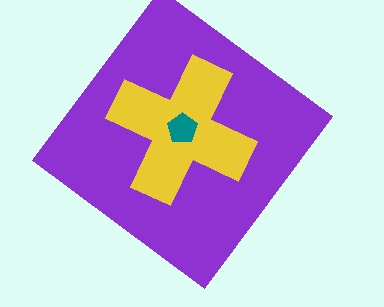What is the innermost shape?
The teal pentagon.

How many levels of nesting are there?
3.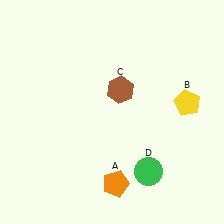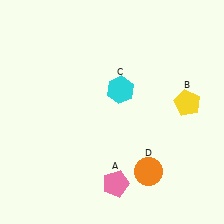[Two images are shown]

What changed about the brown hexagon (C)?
In Image 1, C is brown. In Image 2, it changed to cyan.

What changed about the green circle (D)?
In Image 1, D is green. In Image 2, it changed to orange.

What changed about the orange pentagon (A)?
In Image 1, A is orange. In Image 2, it changed to pink.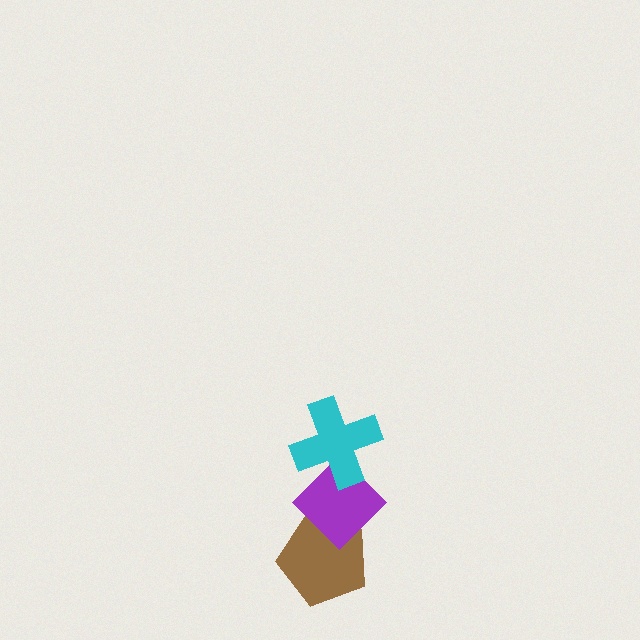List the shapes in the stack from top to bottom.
From top to bottom: the cyan cross, the purple diamond, the brown pentagon.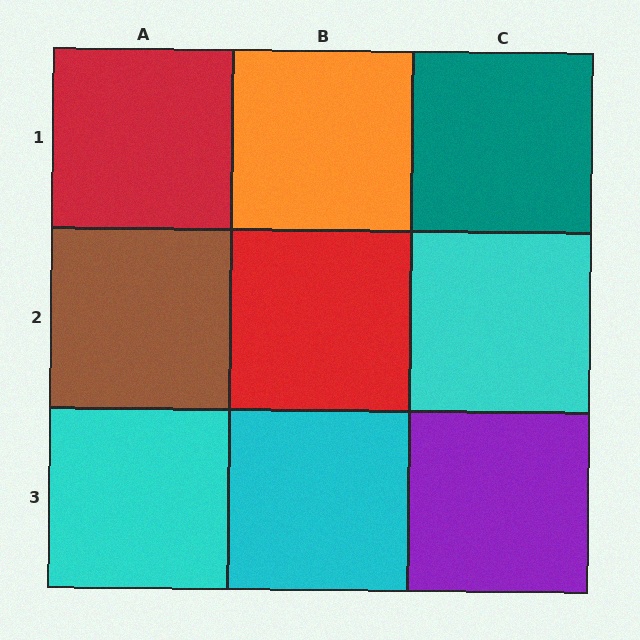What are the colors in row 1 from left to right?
Red, orange, teal.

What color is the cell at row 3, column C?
Purple.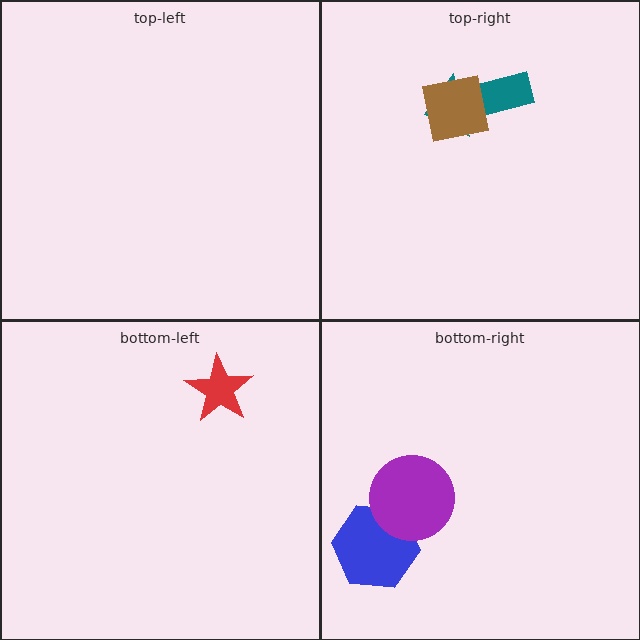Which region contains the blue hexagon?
The bottom-right region.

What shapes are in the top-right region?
The teal arrow, the brown square.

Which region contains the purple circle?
The bottom-right region.